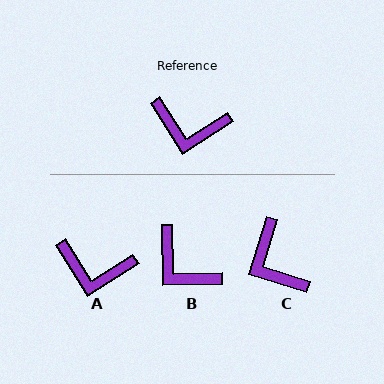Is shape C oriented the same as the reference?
No, it is off by about 50 degrees.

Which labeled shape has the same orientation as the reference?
A.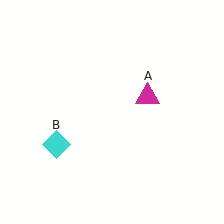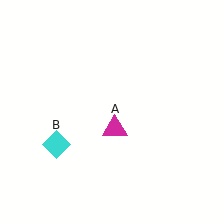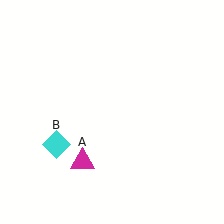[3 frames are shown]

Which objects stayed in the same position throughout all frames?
Cyan diamond (object B) remained stationary.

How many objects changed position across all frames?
1 object changed position: magenta triangle (object A).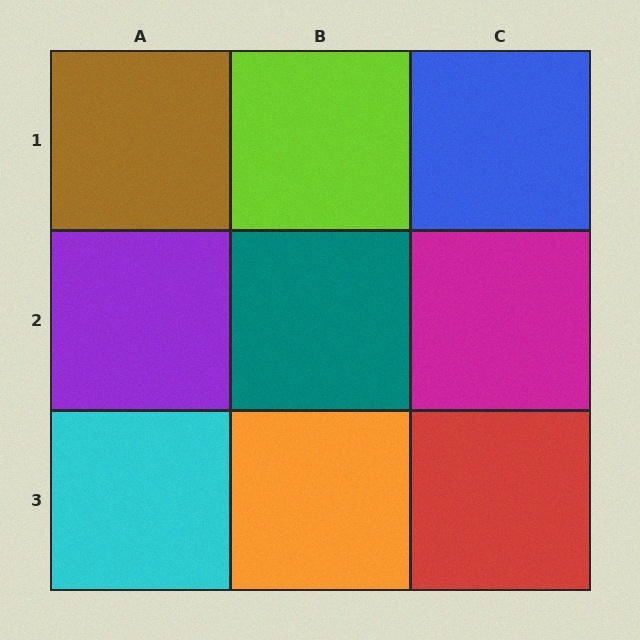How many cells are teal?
1 cell is teal.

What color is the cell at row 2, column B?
Teal.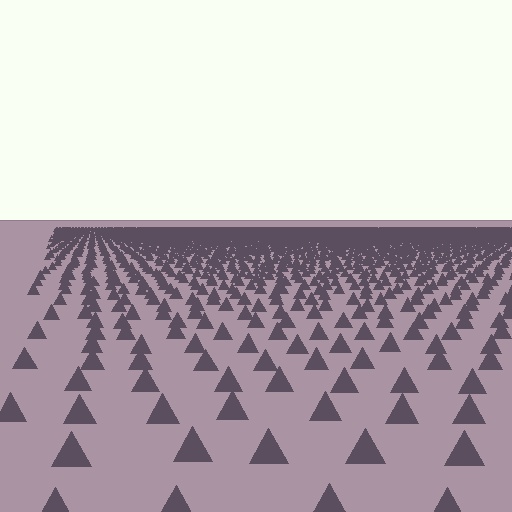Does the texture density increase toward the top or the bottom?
Density increases toward the top.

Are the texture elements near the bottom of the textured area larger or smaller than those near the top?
Larger. Near the bottom, elements are closer to the viewer and appear at a bigger on-screen size.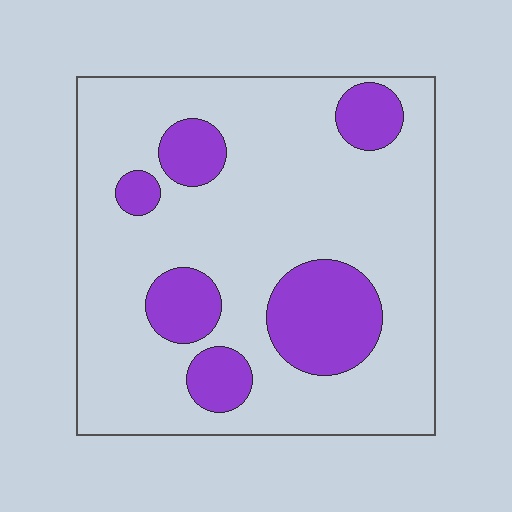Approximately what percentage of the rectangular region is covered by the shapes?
Approximately 20%.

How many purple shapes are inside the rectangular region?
6.